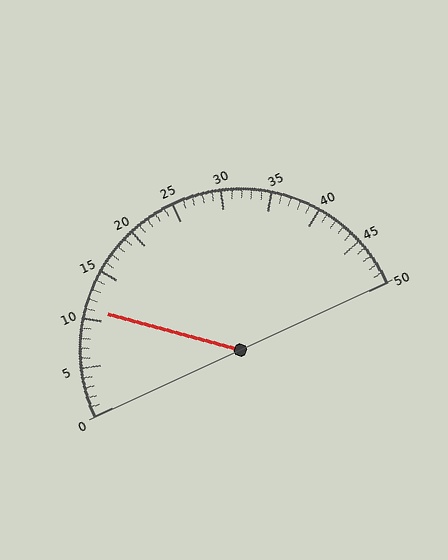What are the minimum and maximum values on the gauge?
The gauge ranges from 0 to 50.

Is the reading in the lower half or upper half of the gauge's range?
The reading is in the lower half of the range (0 to 50).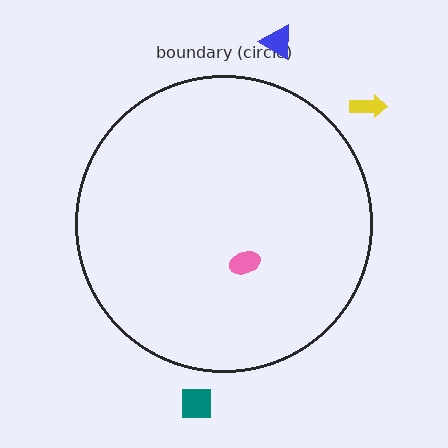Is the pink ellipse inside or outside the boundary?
Inside.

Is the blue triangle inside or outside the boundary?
Outside.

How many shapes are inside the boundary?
1 inside, 3 outside.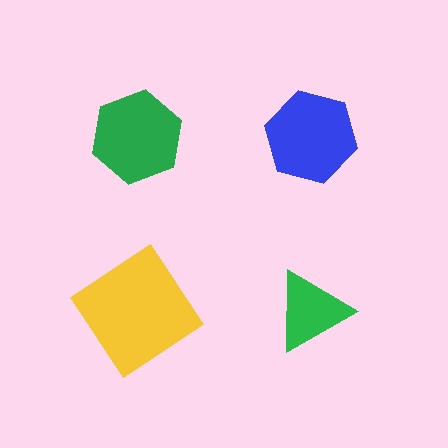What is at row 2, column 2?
A green triangle.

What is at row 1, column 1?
A green hexagon.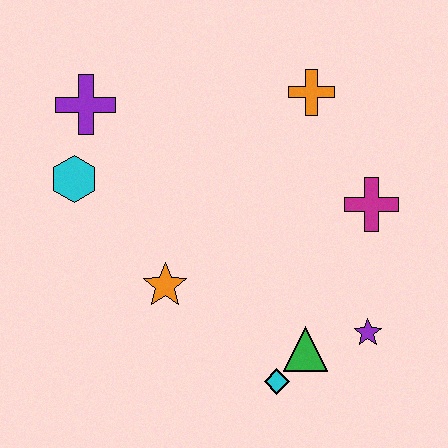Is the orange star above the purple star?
Yes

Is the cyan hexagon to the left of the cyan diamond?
Yes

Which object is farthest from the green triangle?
The purple cross is farthest from the green triangle.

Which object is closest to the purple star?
The green triangle is closest to the purple star.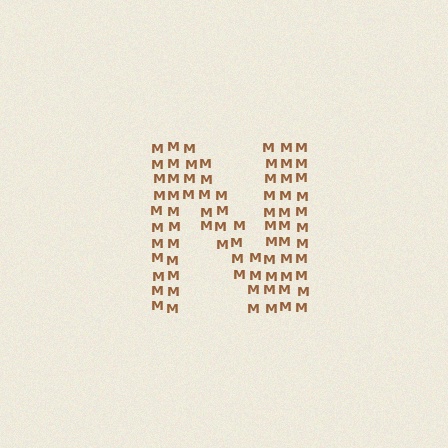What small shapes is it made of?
It is made of small letter M's.